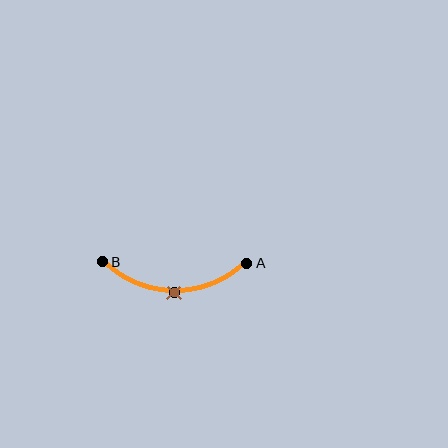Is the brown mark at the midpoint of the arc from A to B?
Yes. The brown mark lies on the arc at equal arc-length from both A and B — it is the arc midpoint.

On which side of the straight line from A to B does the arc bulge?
The arc bulges below the straight line connecting A and B.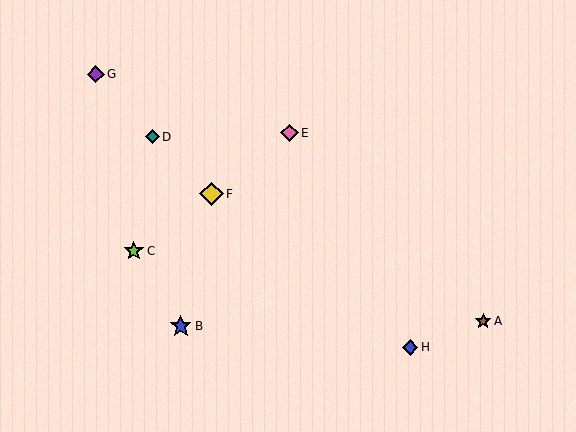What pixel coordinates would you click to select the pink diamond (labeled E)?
Click at (289, 133) to select the pink diamond E.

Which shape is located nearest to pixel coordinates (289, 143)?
The pink diamond (labeled E) at (289, 133) is nearest to that location.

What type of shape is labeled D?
Shape D is a teal diamond.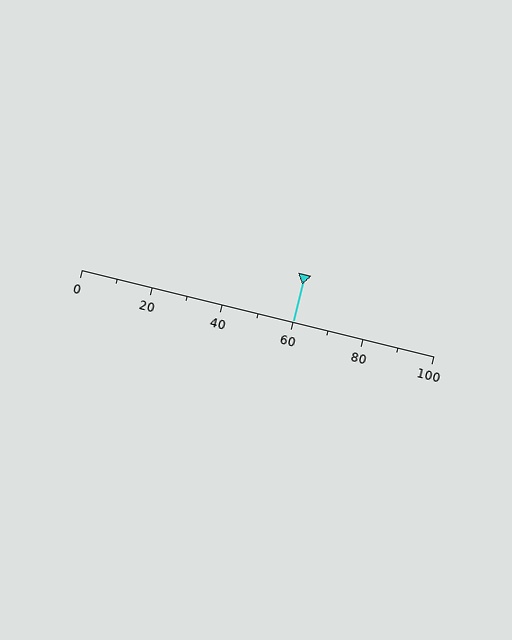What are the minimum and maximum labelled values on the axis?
The axis runs from 0 to 100.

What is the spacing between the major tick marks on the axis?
The major ticks are spaced 20 apart.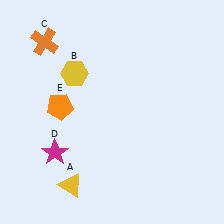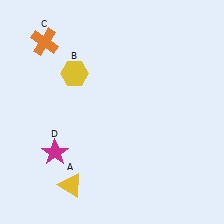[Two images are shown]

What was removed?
The orange pentagon (E) was removed in Image 2.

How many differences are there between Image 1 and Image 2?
There is 1 difference between the two images.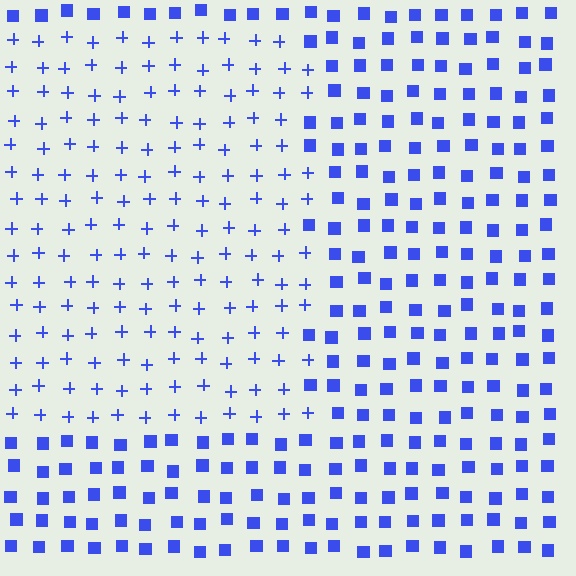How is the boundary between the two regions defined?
The boundary is defined by a change in element shape: plus signs inside vs. squares outside. All elements share the same color and spacing.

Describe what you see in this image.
The image is filled with small blue elements arranged in a uniform grid. A rectangle-shaped region contains plus signs, while the surrounding area contains squares. The boundary is defined purely by the change in element shape.